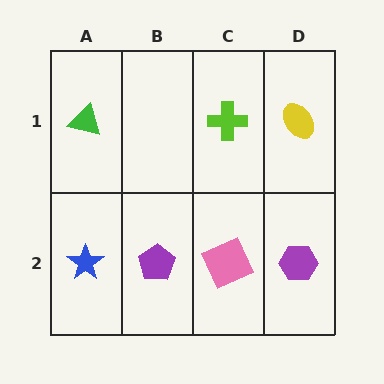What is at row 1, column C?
A lime cross.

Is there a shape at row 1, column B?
No, that cell is empty.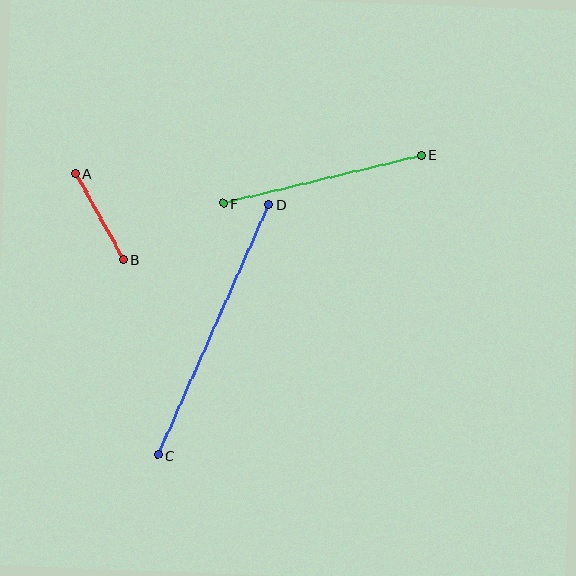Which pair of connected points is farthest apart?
Points C and D are farthest apart.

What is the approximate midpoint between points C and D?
The midpoint is at approximately (213, 330) pixels.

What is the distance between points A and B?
The distance is approximately 99 pixels.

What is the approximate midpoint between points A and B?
The midpoint is at approximately (99, 217) pixels.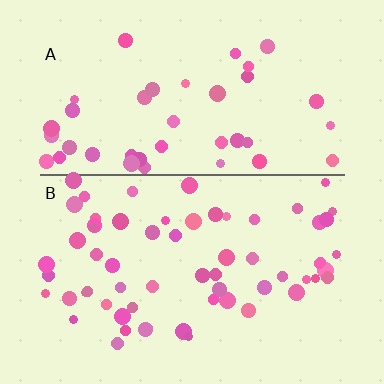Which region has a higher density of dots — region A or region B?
B (the bottom).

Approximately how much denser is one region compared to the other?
Approximately 1.5× — region B over region A.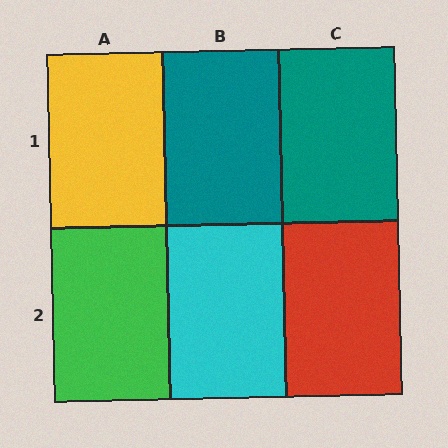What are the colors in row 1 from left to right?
Yellow, teal, teal.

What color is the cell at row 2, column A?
Green.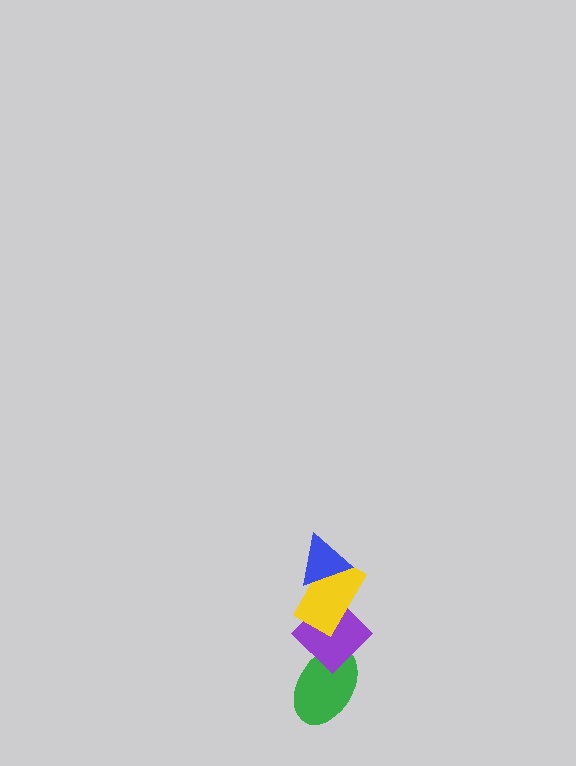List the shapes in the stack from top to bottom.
From top to bottom: the blue triangle, the yellow rectangle, the purple diamond, the green ellipse.